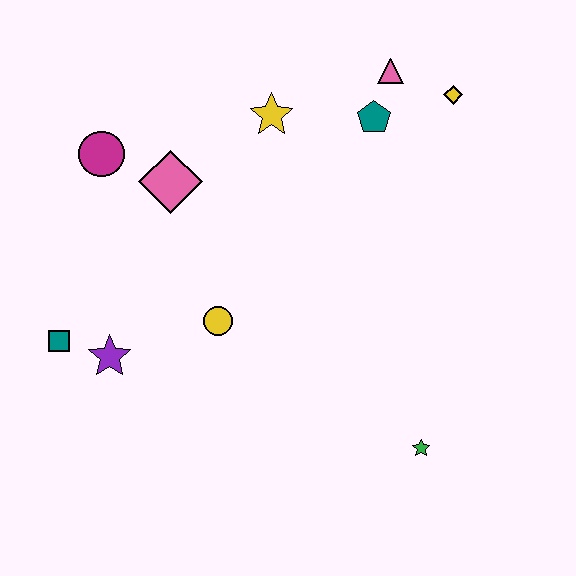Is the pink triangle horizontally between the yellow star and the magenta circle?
No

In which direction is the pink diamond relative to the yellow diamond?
The pink diamond is to the left of the yellow diamond.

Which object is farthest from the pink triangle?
The teal square is farthest from the pink triangle.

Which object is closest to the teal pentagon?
The pink triangle is closest to the teal pentagon.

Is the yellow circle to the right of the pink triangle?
No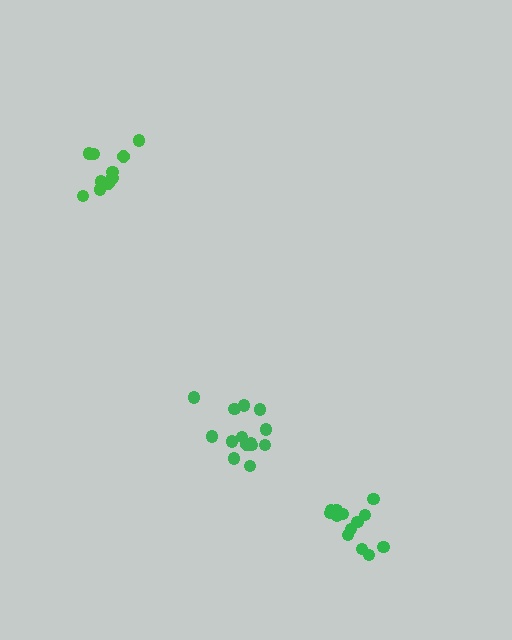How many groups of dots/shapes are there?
There are 3 groups.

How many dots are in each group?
Group 1: 13 dots, Group 2: 11 dots, Group 3: 14 dots (38 total).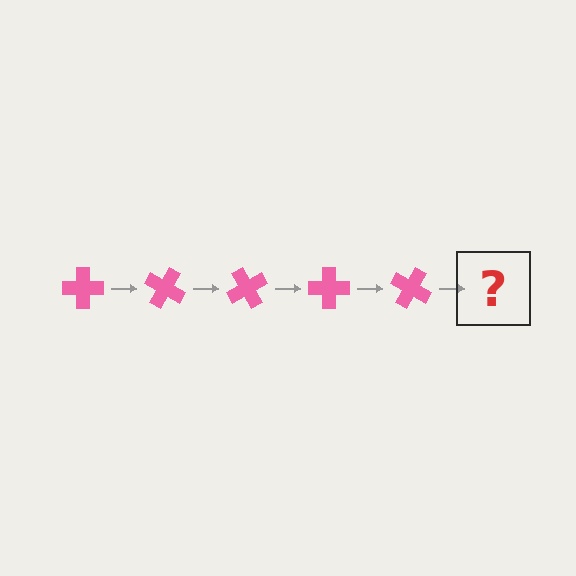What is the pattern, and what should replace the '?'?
The pattern is that the cross rotates 30 degrees each step. The '?' should be a pink cross rotated 150 degrees.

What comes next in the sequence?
The next element should be a pink cross rotated 150 degrees.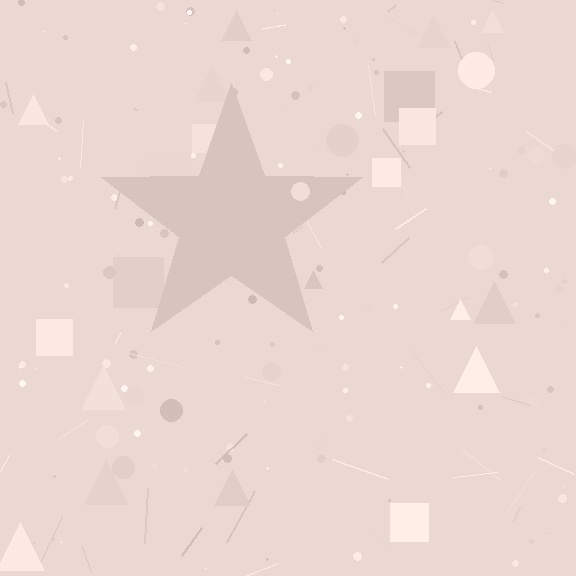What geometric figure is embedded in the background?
A star is embedded in the background.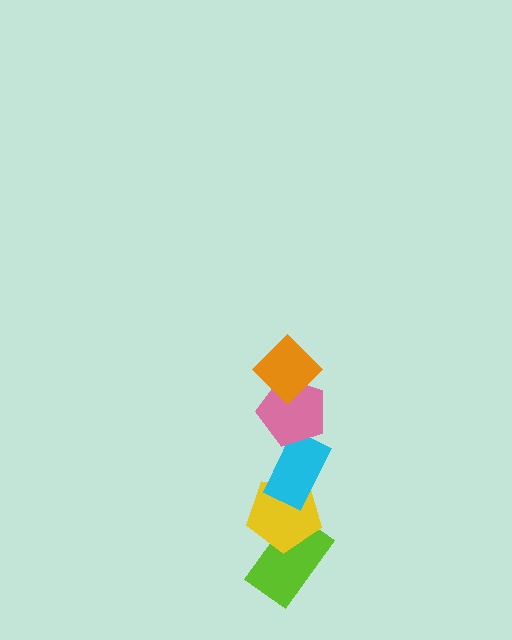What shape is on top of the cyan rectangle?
The pink pentagon is on top of the cyan rectangle.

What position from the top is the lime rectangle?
The lime rectangle is 5th from the top.